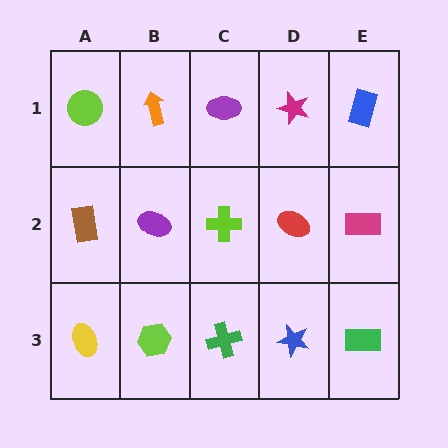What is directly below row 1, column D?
A red ellipse.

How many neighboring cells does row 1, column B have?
3.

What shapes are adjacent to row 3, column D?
A red ellipse (row 2, column D), a green cross (row 3, column C), a green rectangle (row 3, column E).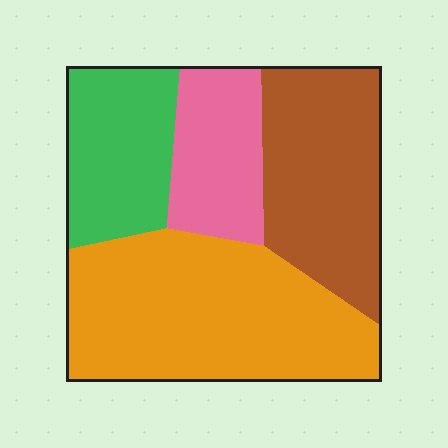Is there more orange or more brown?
Orange.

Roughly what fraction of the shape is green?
Green takes up between a sixth and a third of the shape.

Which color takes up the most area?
Orange, at roughly 40%.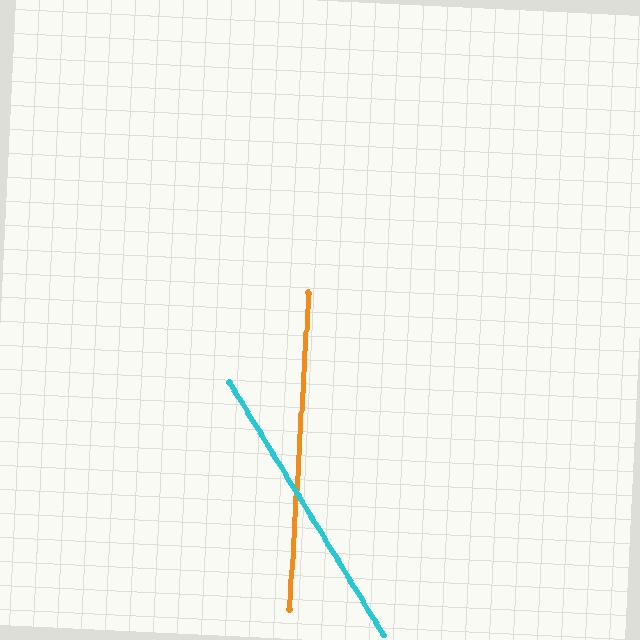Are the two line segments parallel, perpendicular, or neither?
Neither parallel nor perpendicular — they differ by about 35°.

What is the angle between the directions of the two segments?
Approximately 35 degrees.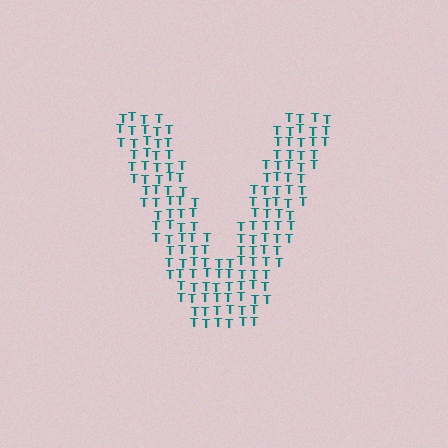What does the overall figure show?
The overall figure shows the letter V.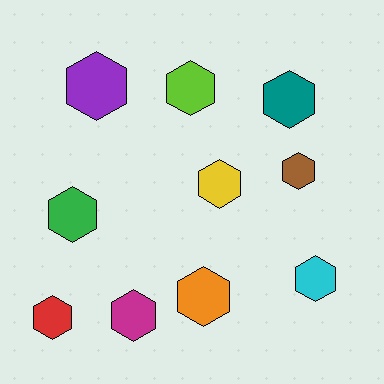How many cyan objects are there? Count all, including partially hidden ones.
There is 1 cyan object.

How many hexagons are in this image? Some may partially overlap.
There are 10 hexagons.